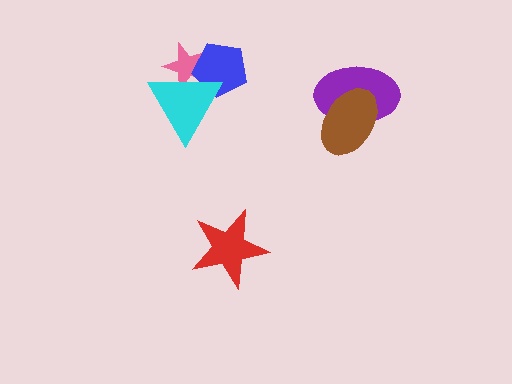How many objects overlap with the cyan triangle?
2 objects overlap with the cyan triangle.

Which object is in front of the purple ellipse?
The brown ellipse is in front of the purple ellipse.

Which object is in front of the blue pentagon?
The cyan triangle is in front of the blue pentagon.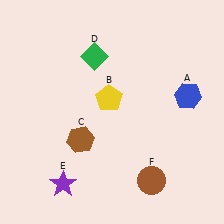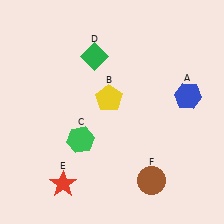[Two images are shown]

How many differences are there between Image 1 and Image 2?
There are 2 differences between the two images.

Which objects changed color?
C changed from brown to green. E changed from purple to red.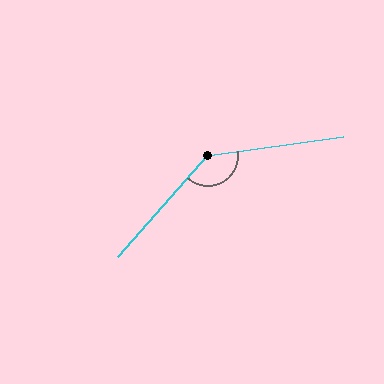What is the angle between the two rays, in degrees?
Approximately 140 degrees.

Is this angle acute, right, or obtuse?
It is obtuse.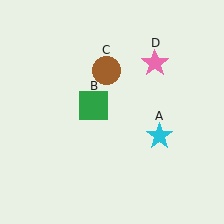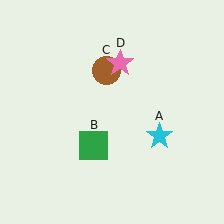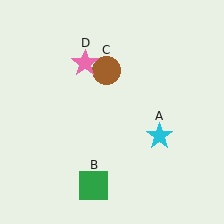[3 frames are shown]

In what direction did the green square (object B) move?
The green square (object B) moved down.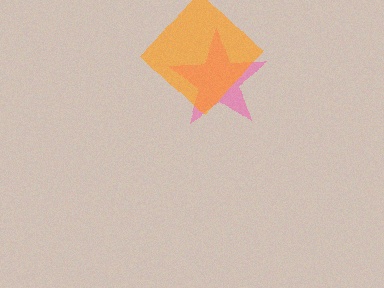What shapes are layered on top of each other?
The layered shapes are: a pink star, an orange diamond.